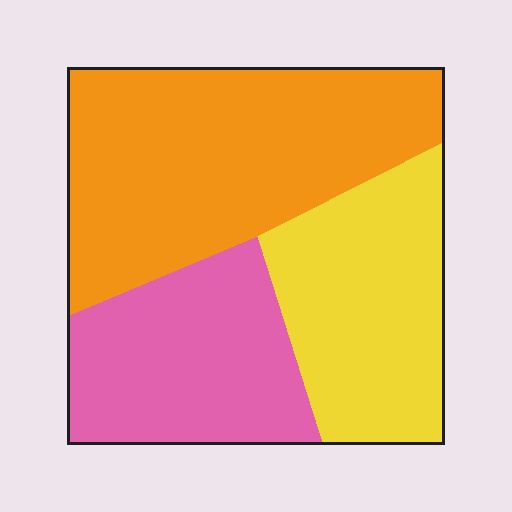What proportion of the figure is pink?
Pink takes up about one quarter (1/4) of the figure.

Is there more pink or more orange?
Orange.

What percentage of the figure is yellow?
Yellow covers around 30% of the figure.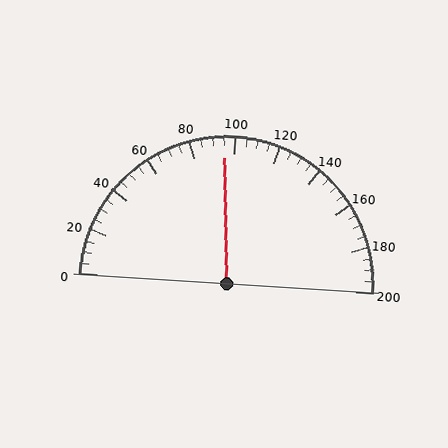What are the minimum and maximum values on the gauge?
The gauge ranges from 0 to 200.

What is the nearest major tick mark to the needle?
The nearest major tick mark is 100.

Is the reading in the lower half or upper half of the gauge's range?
The reading is in the lower half of the range (0 to 200).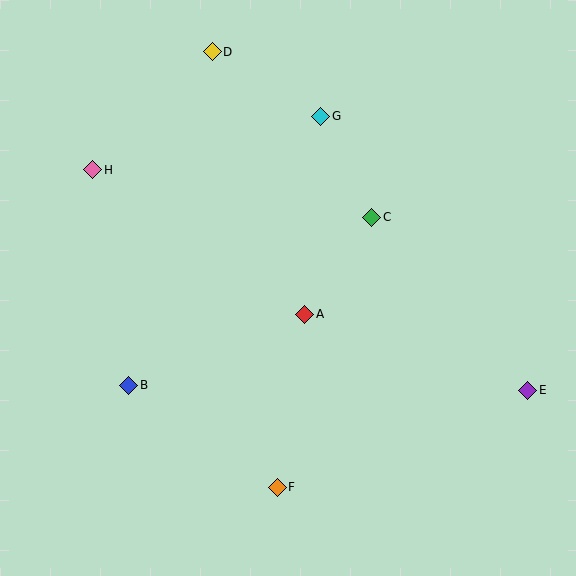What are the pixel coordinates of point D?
Point D is at (212, 52).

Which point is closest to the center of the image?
Point A at (305, 314) is closest to the center.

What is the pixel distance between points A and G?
The distance between A and G is 199 pixels.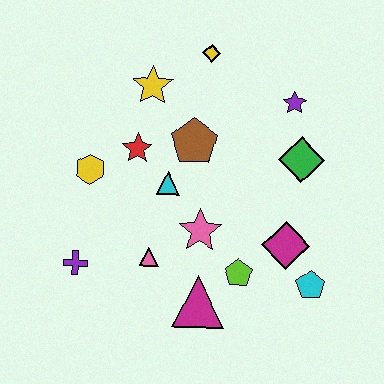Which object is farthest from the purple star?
The purple cross is farthest from the purple star.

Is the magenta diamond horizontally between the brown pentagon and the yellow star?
No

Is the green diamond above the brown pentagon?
No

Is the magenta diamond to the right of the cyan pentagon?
No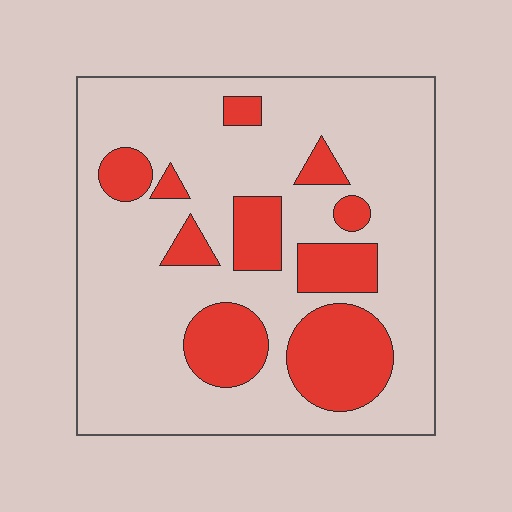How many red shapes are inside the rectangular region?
10.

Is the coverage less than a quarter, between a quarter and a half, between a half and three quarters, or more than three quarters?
Less than a quarter.